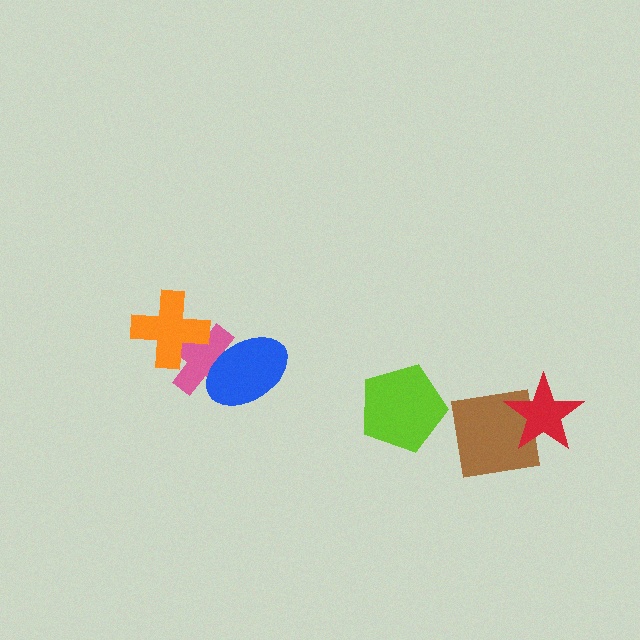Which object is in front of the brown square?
The red star is in front of the brown square.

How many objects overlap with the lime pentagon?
0 objects overlap with the lime pentagon.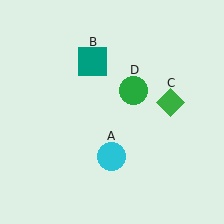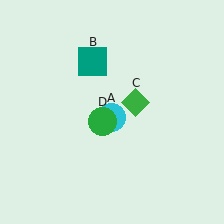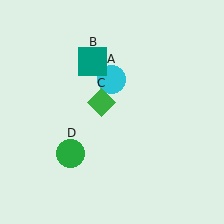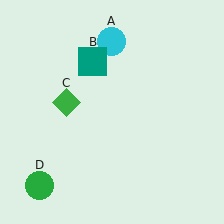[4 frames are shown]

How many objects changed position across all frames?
3 objects changed position: cyan circle (object A), green diamond (object C), green circle (object D).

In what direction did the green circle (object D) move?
The green circle (object D) moved down and to the left.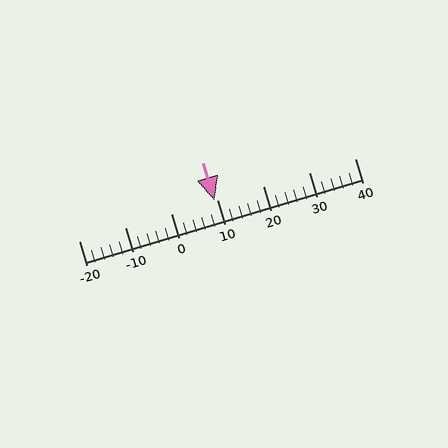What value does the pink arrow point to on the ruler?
The pink arrow points to approximately 10.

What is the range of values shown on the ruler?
The ruler shows values from -20 to 40.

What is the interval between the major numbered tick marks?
The major tick marks are spaced 10 units apart.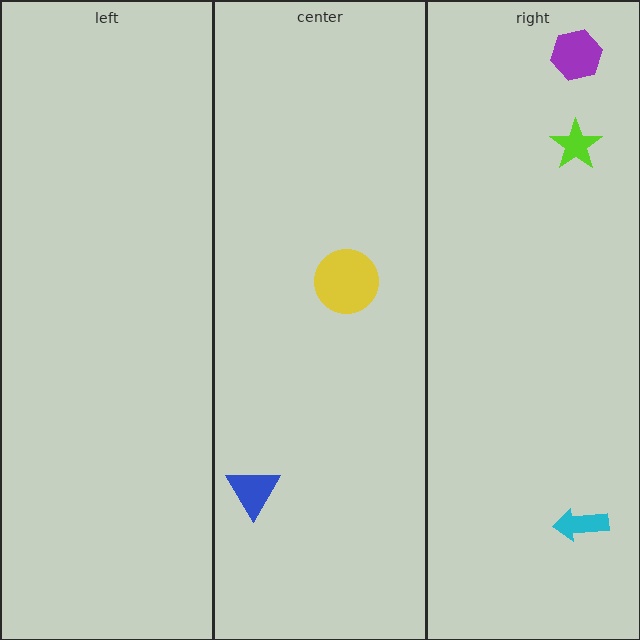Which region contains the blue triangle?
The center region.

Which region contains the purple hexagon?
The right region.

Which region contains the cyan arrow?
The right region.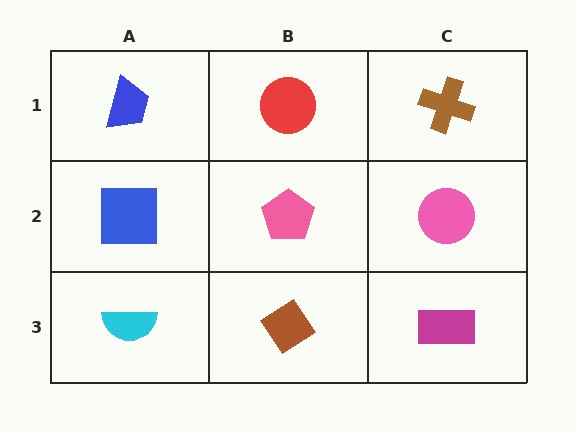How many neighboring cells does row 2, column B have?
4.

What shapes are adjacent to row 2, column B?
A red circle (row 1, column B), a brown diamond (row 3, column B), a blue square (row 2, column A), a pink circle (row 2, column C).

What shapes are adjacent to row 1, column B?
A pink pentagon (row 2, column B), a blue trapezoid (row 1, column A), a brown cross (row 1, column C).